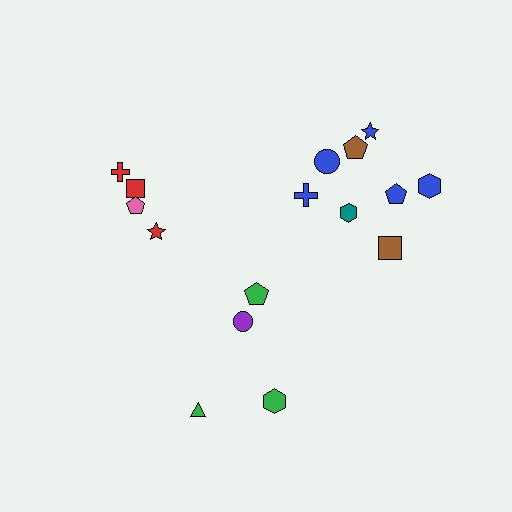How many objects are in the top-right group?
There are 8 objects.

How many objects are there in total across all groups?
There are 16 objects.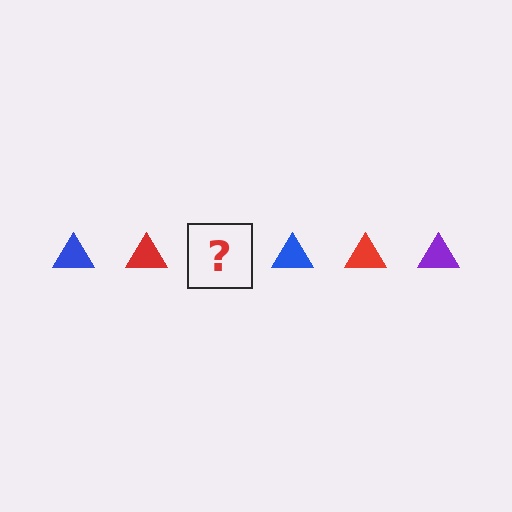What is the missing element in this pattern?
The missing element is a purple triangle.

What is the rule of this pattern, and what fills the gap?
The rule is that the pattern cycles through blue, red, purple triangles. The gap should be filled with a purple triangle.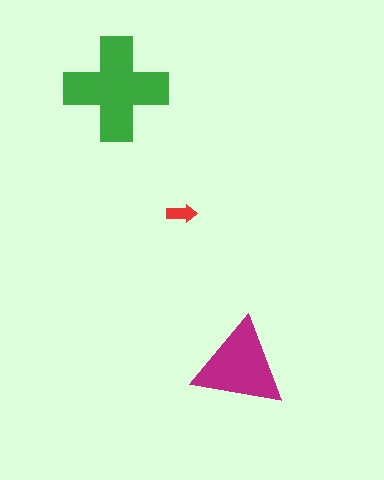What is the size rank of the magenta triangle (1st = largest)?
2nd.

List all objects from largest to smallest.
The green cross, the magenta triangle, the red arrow.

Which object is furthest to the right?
The magenta triangle is rightmost.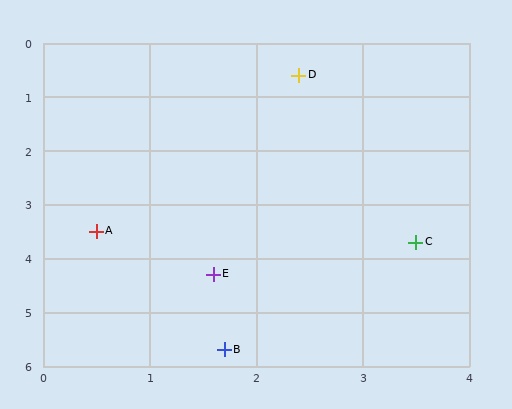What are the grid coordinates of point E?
Point E is at approximately (1.6, 4.3).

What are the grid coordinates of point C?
Point C is at approximately (3.5, 3.7).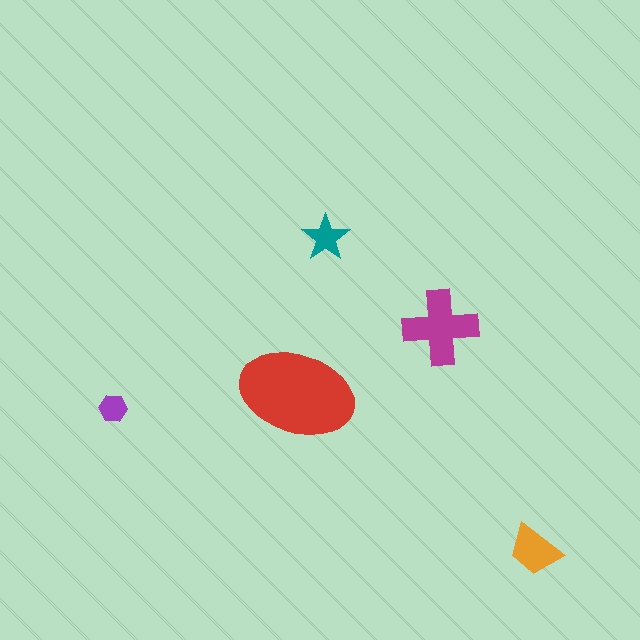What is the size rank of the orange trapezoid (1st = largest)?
3rd.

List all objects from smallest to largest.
The purple hexagon, the teal star, the orange trapezoid, the magenta cross, the red ellipse.